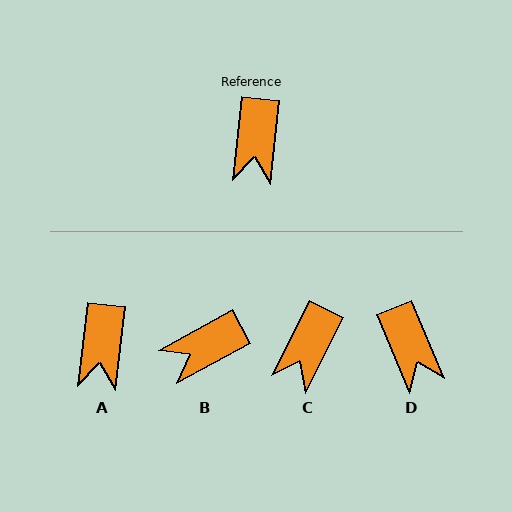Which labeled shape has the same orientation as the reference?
A.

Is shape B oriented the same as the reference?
No, it is off by about 55 degrees.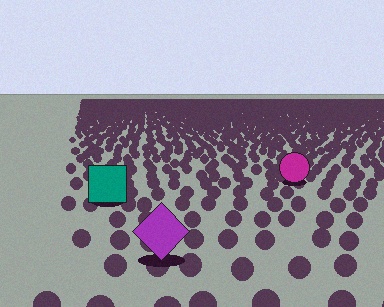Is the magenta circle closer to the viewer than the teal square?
No. The teal square is closer — you can tell from the texture gradient: the ground texture is coarser near it.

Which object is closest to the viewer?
The purple diamond is closest. The texture marks near it are larger and more spread out.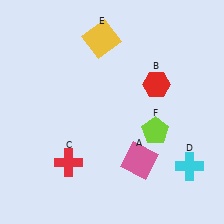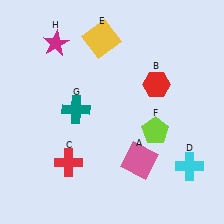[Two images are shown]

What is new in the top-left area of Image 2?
A teal cross (G) was added in the top-left area of Image 2.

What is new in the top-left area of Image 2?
A magenta star (H) was added in the top-left area of Image 2.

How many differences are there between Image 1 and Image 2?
There are 2 differences between the two images.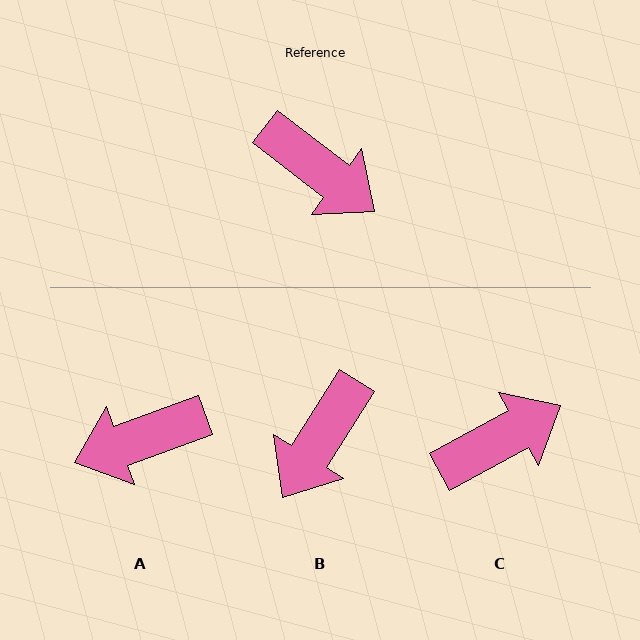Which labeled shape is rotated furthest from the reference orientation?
A, about 123 degrees away.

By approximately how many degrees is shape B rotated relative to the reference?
Approximately 85 degrees clockwise.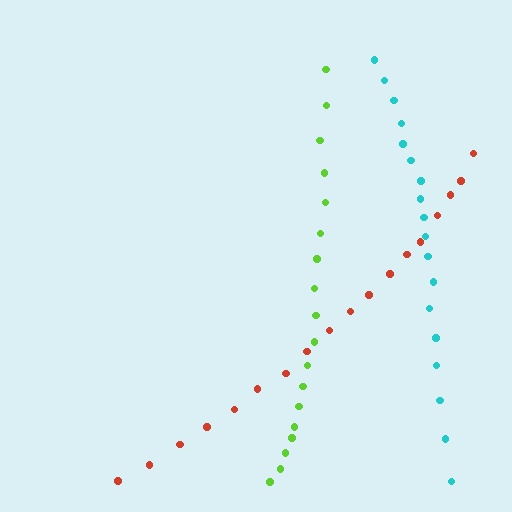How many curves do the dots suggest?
There are 3 distinct paths.